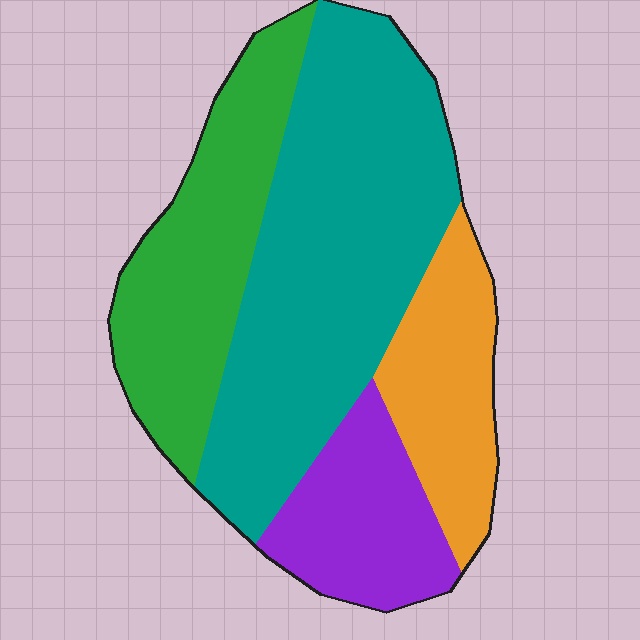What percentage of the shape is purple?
Purple takes up about one sixth (1/6) of the shape.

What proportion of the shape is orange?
Orange covers 16% of the shape.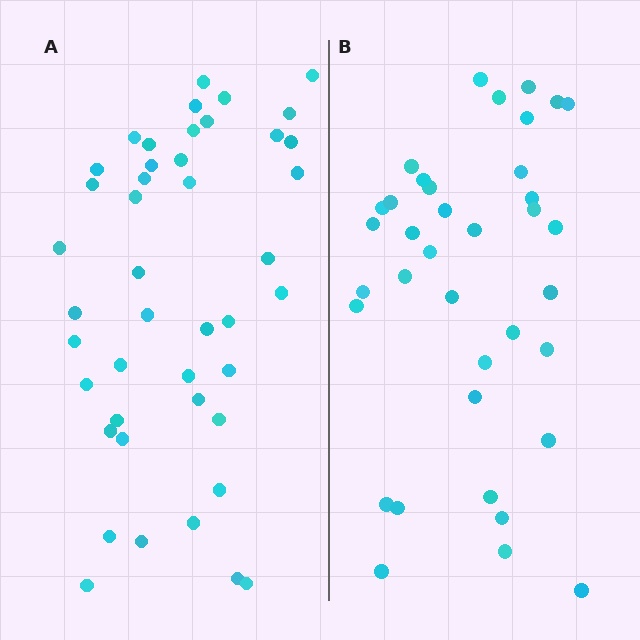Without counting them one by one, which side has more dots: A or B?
Region A (the left region) has more dots.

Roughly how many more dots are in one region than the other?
Region A has roughly 8 or so more dots than region B.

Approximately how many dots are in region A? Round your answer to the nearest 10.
About 40 dots. (The exact count is 44, which rounds to 40.)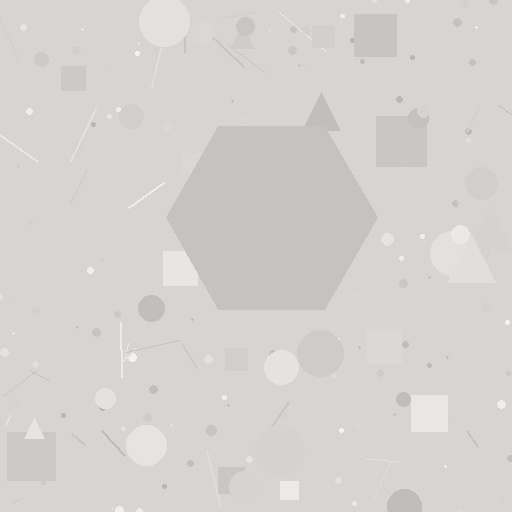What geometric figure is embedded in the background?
A hexagon is embedded in the background.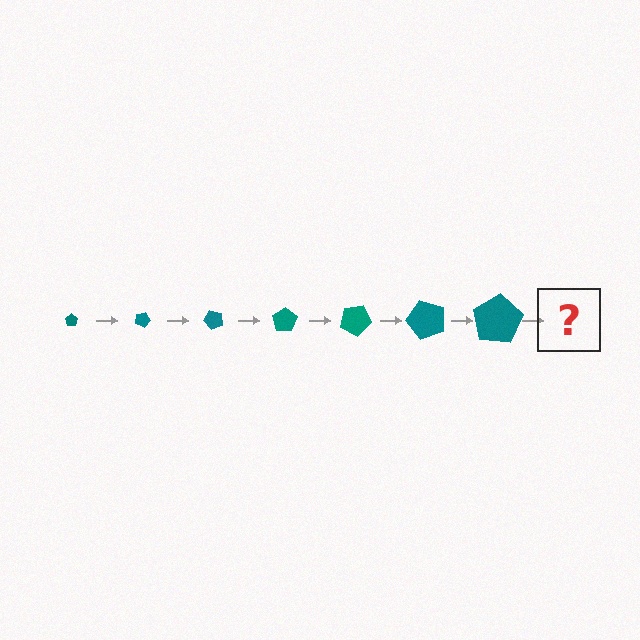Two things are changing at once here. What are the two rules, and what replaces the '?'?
The two rules are that the pentagon grows larger each step and it rotates 25 degrees each step. The '?' should be a pentagon, larger than the previous one and rotated 175 degrees from the start.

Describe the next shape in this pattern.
It should be a pentagon, larger than the previous one and rotated 175 degrees from the start.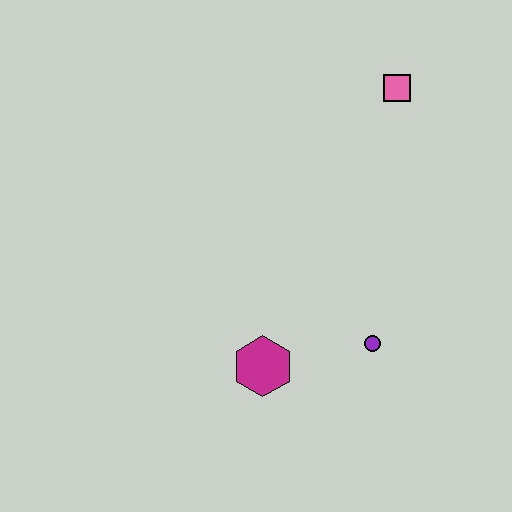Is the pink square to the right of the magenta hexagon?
Yes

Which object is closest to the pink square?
The purple circle is closest to the pink square.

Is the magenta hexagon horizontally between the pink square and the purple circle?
No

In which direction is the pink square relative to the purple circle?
The pink square is above the purple circle.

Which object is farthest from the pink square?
The magenta hexagon is farthest from the pink square.